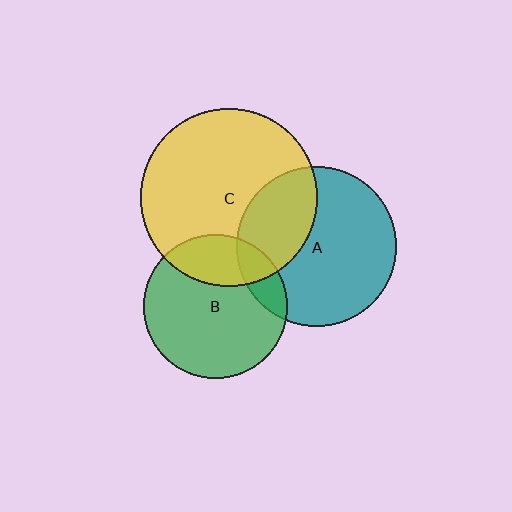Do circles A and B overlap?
Yes.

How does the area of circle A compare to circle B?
Approximately 1.2 times.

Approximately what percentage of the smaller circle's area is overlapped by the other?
Approximately 15%.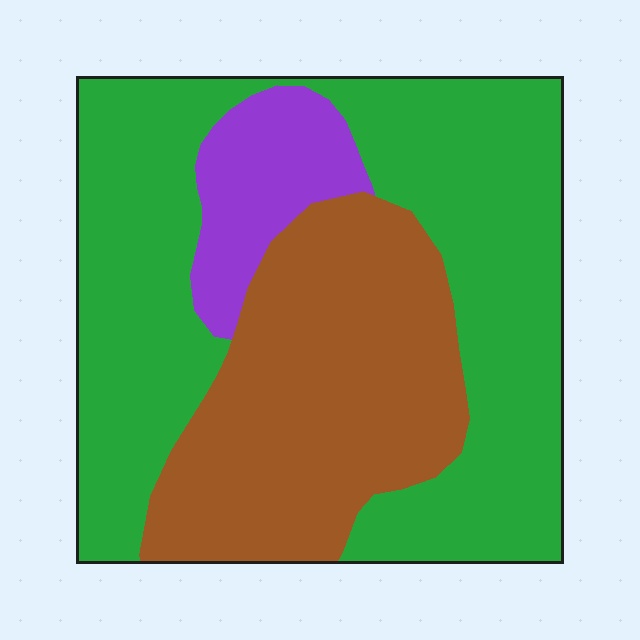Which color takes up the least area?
Purple, at roughly 10%.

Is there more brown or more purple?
Brown.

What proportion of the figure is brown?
Brown takes up between a quarter and a half of the figure.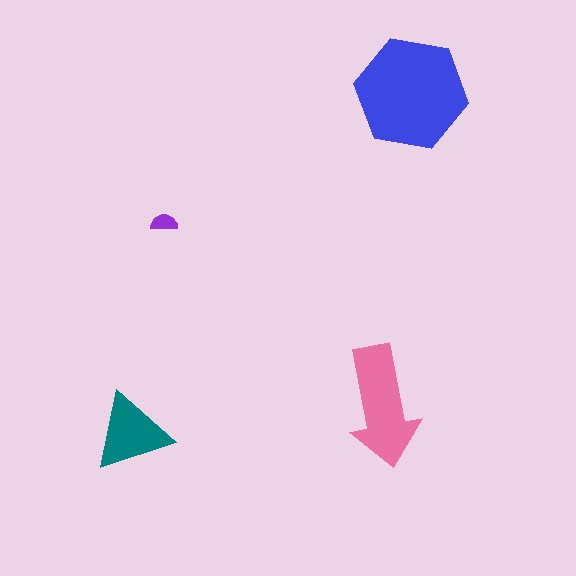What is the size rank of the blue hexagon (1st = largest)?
1st.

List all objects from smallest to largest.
The purple semicircle, the teal triangle, the pink arrow, the blue hexagon.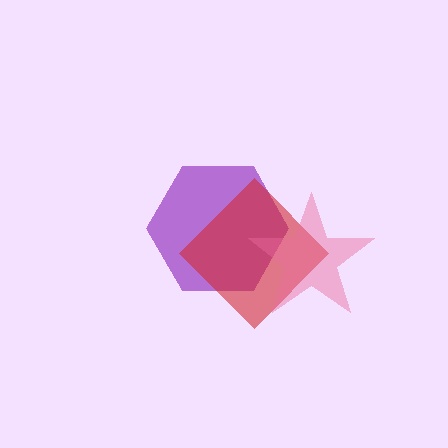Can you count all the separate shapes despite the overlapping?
Yes, there are 3 separate shapes.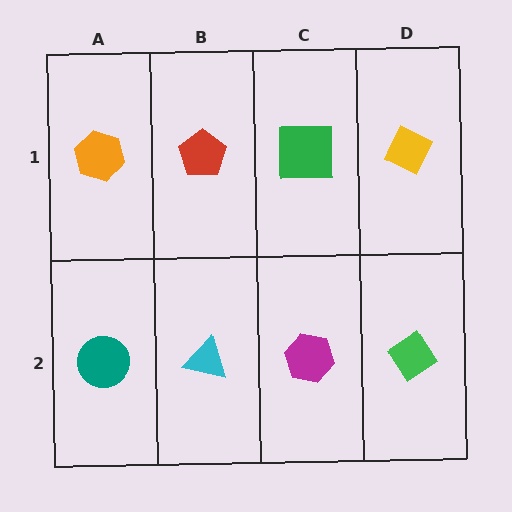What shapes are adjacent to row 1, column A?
A teal circle (row 2, column A), a red pentagon (row 1, column B).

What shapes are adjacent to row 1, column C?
A magenta hexagon (row 2, column C), a red pentagon (row 1, column B), a yellow diamond (row 1, column D).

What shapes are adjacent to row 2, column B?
A red pentagon (row 1, column B), a teal circle (row 2, column A), a magenta hexagon (row 2, column C).